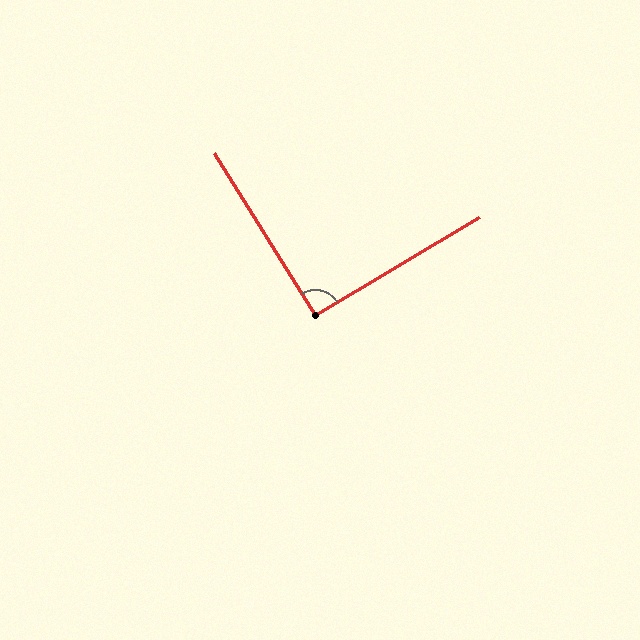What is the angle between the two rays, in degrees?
Approximately 91 degrees.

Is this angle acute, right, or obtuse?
It is approximately a right angle.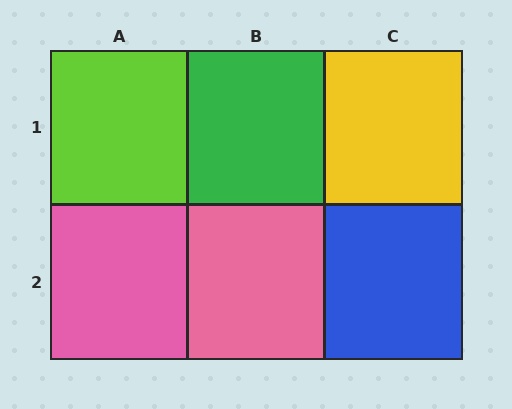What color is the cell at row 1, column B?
Green.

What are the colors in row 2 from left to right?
Pink, pink, blue.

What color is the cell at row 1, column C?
Yellow.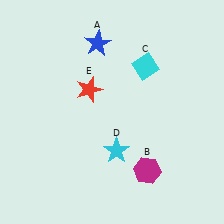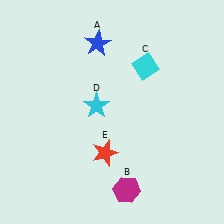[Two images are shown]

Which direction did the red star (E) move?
The red star (E) moved down.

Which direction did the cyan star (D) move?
The cyan star (D) moved up.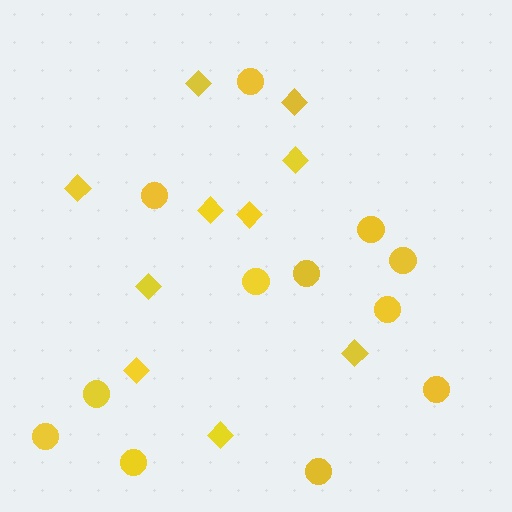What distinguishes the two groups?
There are 2 groups: one group of diamonds (10) and one group of circles (12).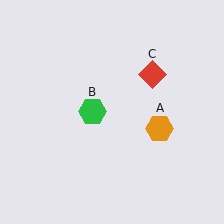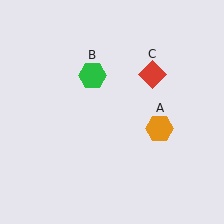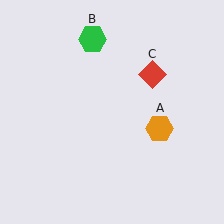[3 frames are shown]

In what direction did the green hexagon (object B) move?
The green hexagon (object B) moved up.